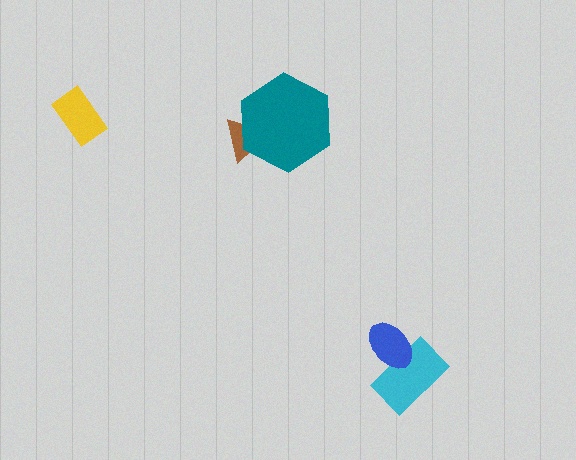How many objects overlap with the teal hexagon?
1 object overlaps with the teal hexagon.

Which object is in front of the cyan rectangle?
The blue ellipse is in front of the cyan rectangle.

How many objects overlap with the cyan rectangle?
1 object overlaps with the cyan rectangle.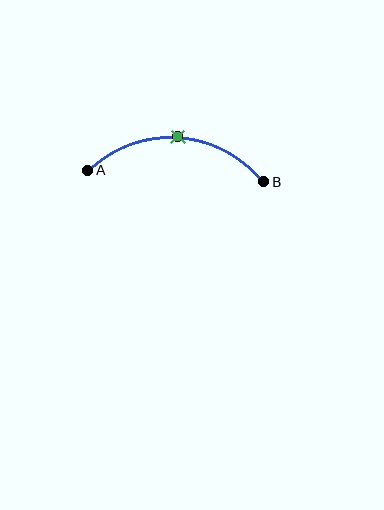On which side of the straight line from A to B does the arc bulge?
The arc bulges above the straight line connecting A and B.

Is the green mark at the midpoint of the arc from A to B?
Yes. The green mark lies on the arc at equal arc-length from both A and B — it is the arc midpoint.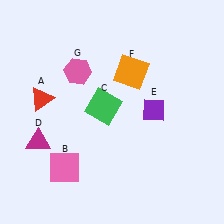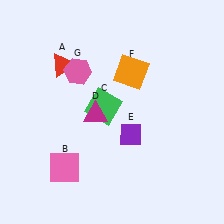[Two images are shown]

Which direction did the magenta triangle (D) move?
The magenta triangle (D) moved right.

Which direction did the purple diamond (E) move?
The purple diamond (E) moved down.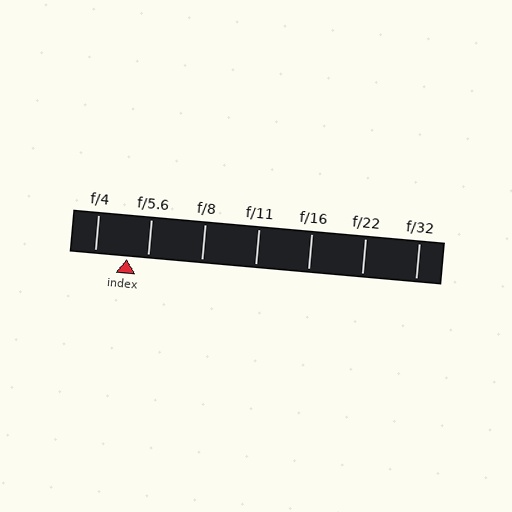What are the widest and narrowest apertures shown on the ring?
The widest aperture shown is f/4 and the narrowest is f/32.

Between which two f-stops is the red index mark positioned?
The index mark is between f/4 and f/5.6.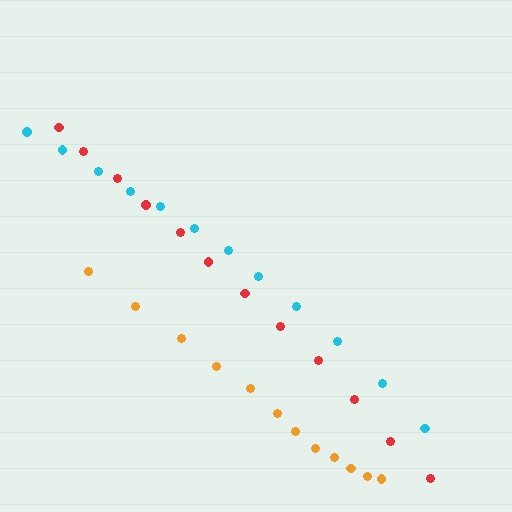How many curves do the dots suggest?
There are 3 distinct paths.